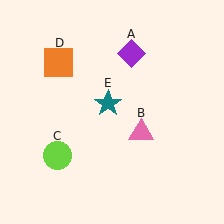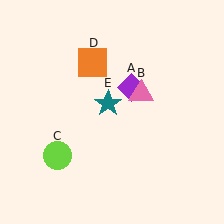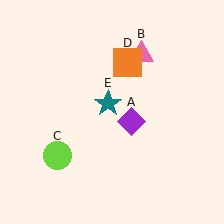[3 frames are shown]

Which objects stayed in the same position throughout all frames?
Lime circle (object C) and teal star (object E) remained stationary.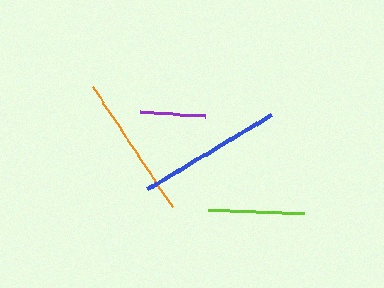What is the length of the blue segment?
The blue segment is approximately 145 pixels long.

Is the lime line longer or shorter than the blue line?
The blue line is longer than the lime line.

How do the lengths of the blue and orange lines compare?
The blue and orange lines are approximately the same length.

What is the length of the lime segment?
The lime segment is approximately 96 pixels long.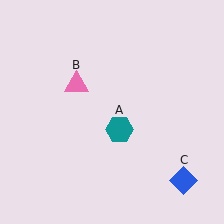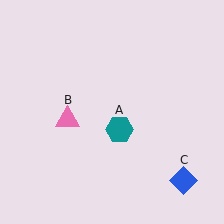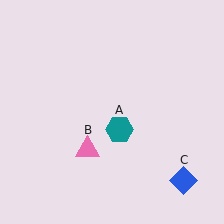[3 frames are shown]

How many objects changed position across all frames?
1 object changed position: pink triangle (object B).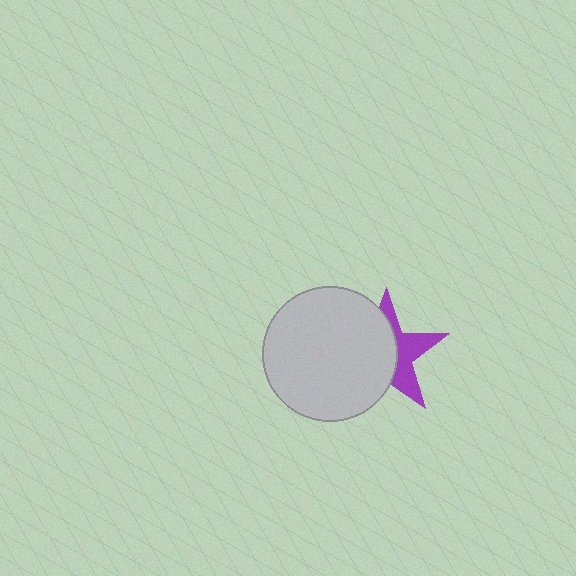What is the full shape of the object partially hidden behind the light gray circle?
The partially hidden object is a purple star.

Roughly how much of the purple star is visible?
A small part of it is visible (roughly 41%).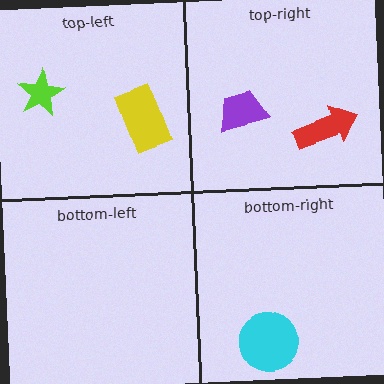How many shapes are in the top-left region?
2.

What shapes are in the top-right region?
The purple trapezoid, the red arrow.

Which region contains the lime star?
The top-left region.